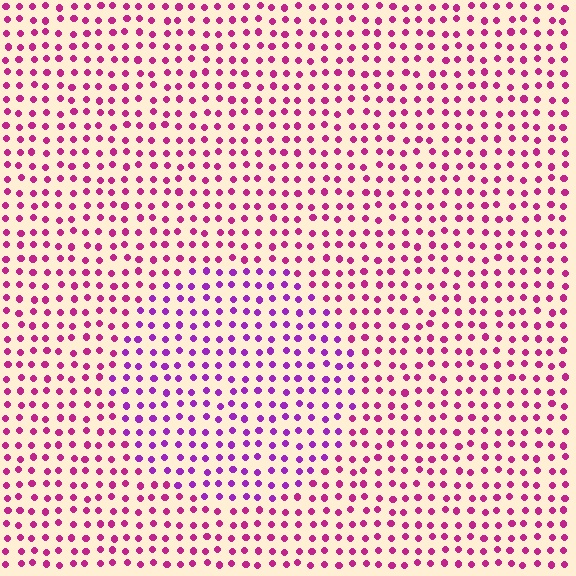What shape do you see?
I see a circle.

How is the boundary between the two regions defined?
The boundary is defined purely by a slight shift in hue (about 33 degrees). Spacing, size, and orientation are identical on both sides.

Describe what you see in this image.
The image is filled with small magenta elements in a uniform arrangement. A circle-shaped region is visible where the elements are tinted to a slightly different hue, forming a subtle color boundary.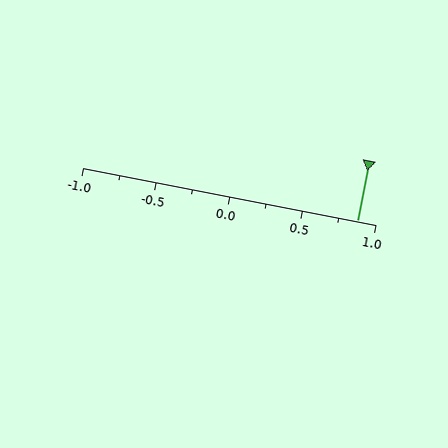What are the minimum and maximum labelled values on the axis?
The axis runs from -1.0 to 1.0.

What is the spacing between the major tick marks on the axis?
The major ticks are spaced 0.5 apart.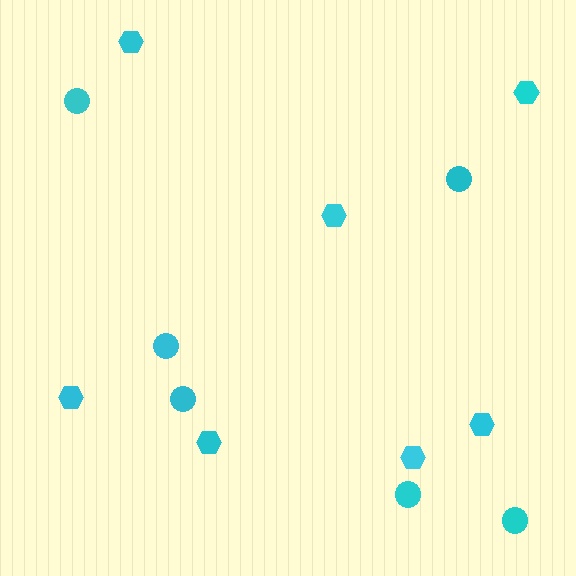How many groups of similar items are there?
There are 2 groups: one group of circles (6) and one group of hexagons (7).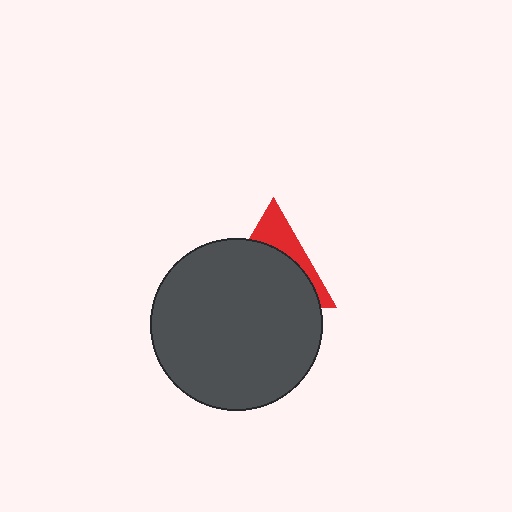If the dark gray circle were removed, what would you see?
You would see the complete red triangle.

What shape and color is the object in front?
The object in front is a dark gray circle.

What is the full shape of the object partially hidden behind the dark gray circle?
The partially hidden object is a red triangle.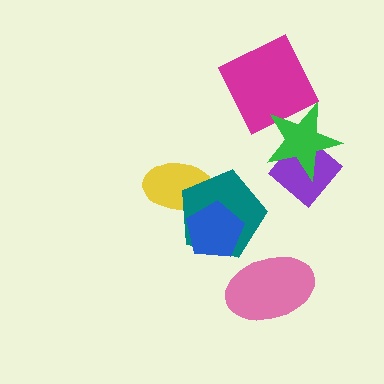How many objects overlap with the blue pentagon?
2 objects overlap with the blue pentagon.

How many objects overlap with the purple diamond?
1 object overlaps with the purple diamond.